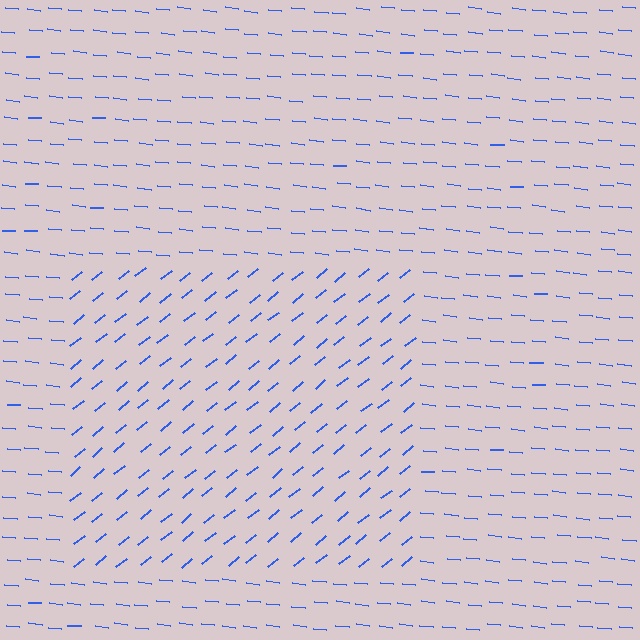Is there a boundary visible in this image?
Yes, there is a texture boundary formed by a change in line orientation.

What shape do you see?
I see a rectangle.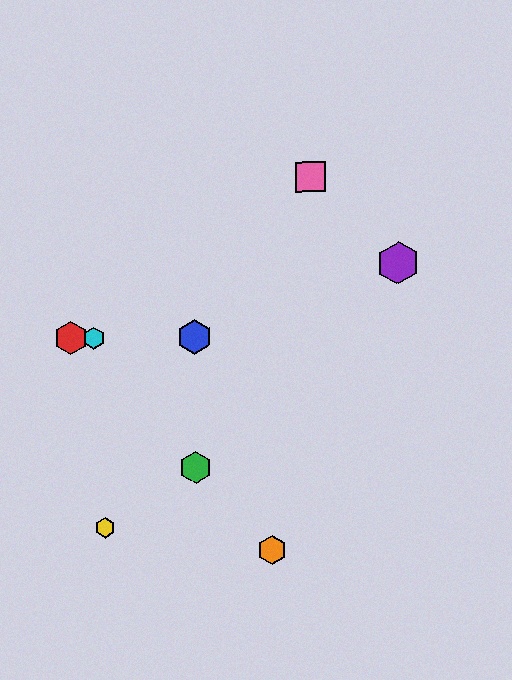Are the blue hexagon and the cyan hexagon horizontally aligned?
Yes, both are at y≈337.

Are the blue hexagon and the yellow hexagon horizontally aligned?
No, the blue hexagon is at y≈337 and the yellow hexagon is at y≈527.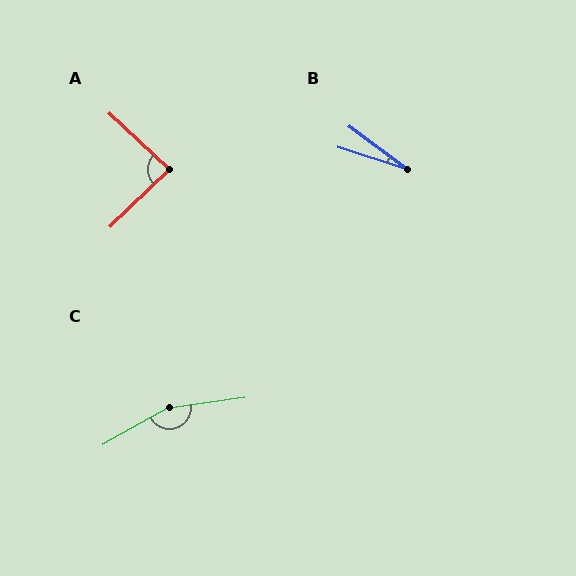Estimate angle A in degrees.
Approximately 87 degrees.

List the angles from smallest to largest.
B (19°), A (87°), C (159°).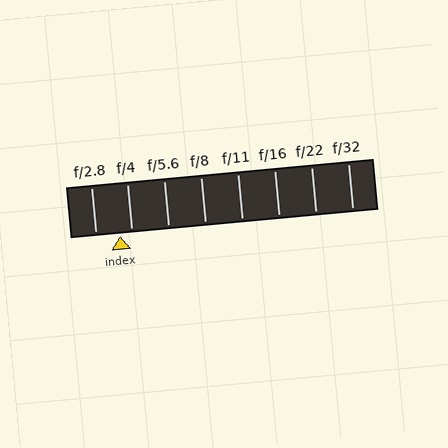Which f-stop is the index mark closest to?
The index mark is closest to f/4.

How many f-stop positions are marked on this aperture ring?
There are 8 f-stop positions marked.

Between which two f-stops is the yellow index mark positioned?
The index mark is between f/2.8 and f/4.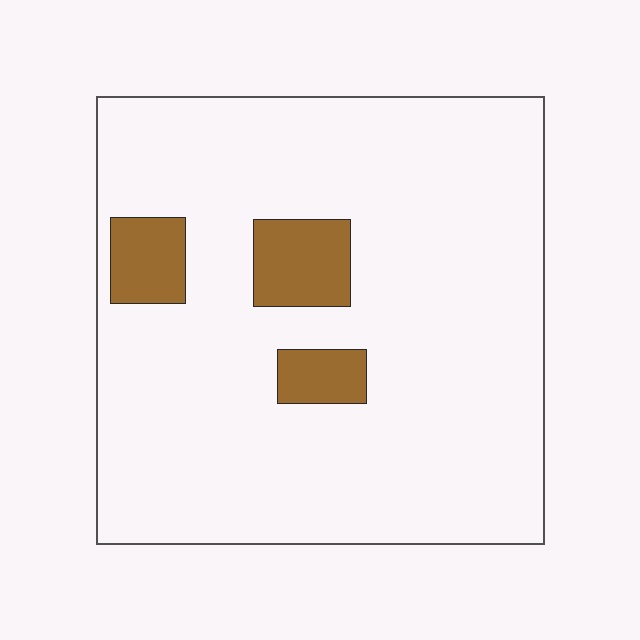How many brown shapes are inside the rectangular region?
3.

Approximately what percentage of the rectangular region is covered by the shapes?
Approximately 10%.